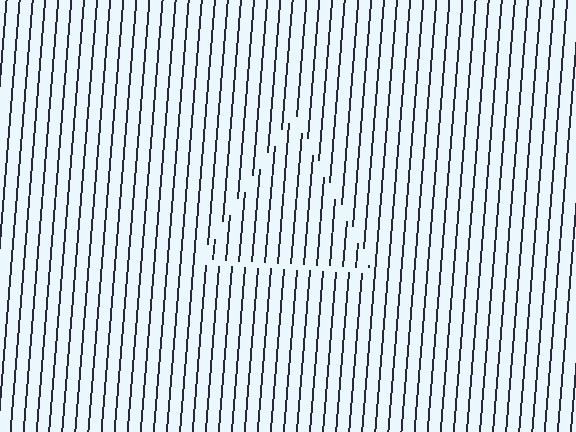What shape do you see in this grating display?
An illusory triangle. The interior of the shape contains the same grating, shifted by half a period — the contour is defined by the phase discontinuity where line-ends from the inner and outer gratings abut.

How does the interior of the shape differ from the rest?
The interior of the shape contains the same grating, shifted by half a period — the contour is defined by the phase discontinuity where line-ends from the inner and outer gratings abut.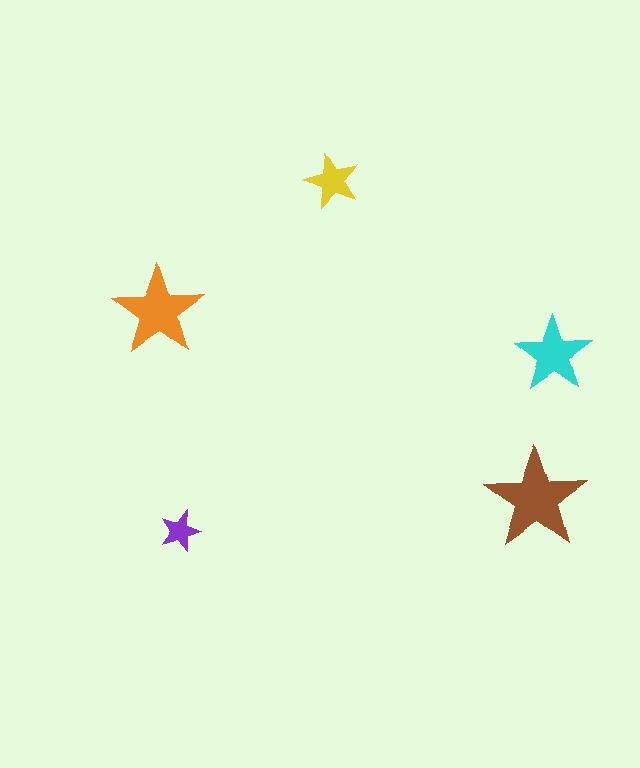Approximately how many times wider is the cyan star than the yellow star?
About 1.5 times wider.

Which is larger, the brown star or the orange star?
The brown one.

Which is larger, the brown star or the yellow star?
The brown one.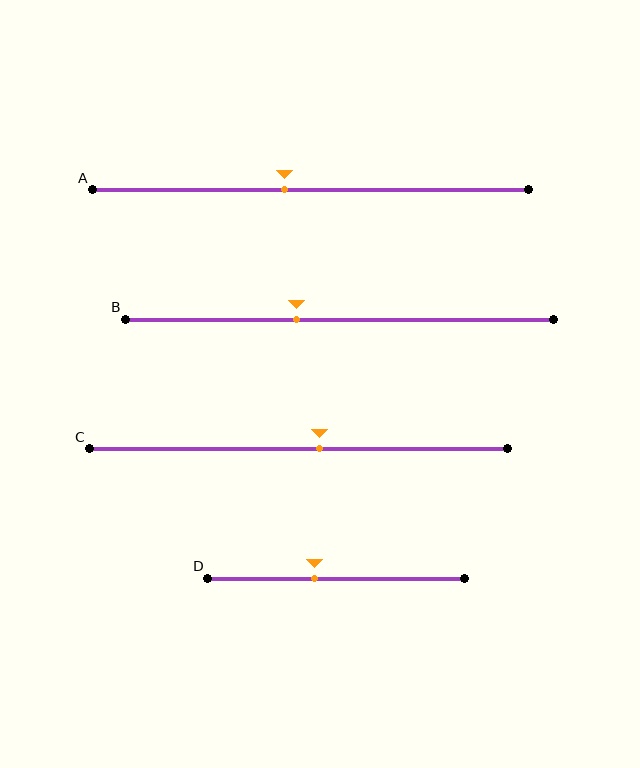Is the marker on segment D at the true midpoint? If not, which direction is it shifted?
No, the marker on segment D is shifted to the left by about 8% of the segment length.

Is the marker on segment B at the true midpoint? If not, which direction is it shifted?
No, the marker on segment B is shifted to the left by about 10% of the segment length.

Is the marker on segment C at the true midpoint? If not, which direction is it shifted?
No, the marker on segment C is shifted to the right by about 5% of the segment length.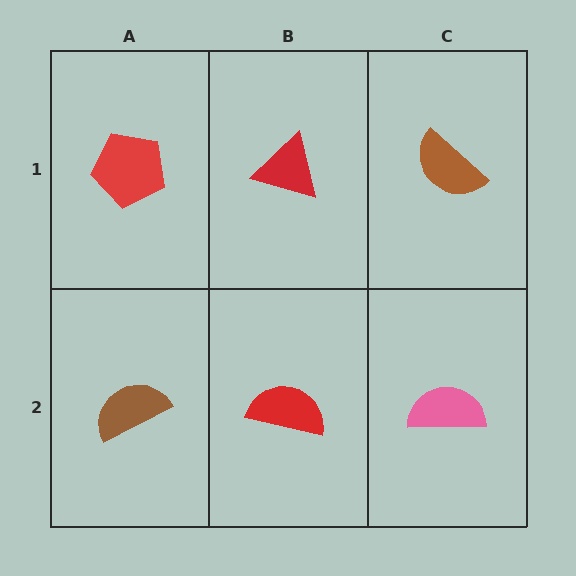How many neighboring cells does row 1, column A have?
2.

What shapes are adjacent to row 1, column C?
A pink semicircle (row 2, column C), a red triangle (row 1, column B).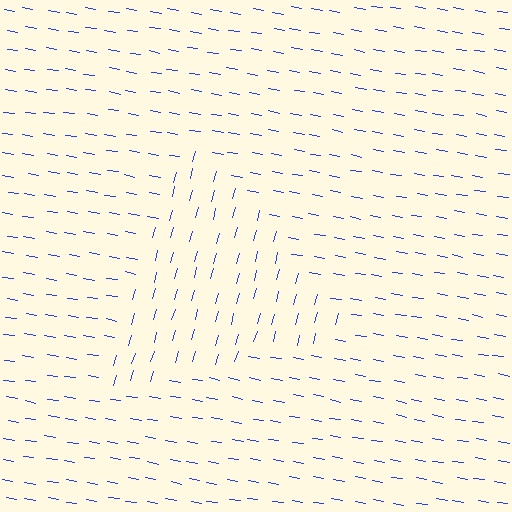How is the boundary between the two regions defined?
The boundary is defined purely by a change in line orientation (approximately 84 degrees difference). All lines are the same color and thickness.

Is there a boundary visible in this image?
Yes, there is a texture boundary formed by a change in line orientation.